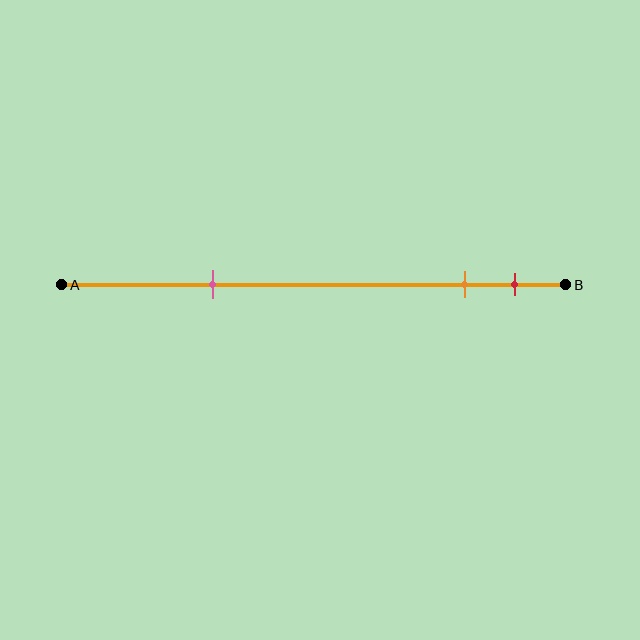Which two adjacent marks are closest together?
The orange and red marks are the closest adjacent pair.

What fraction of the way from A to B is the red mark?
The red mark is approximately 90% (0.9) of the way from A to B.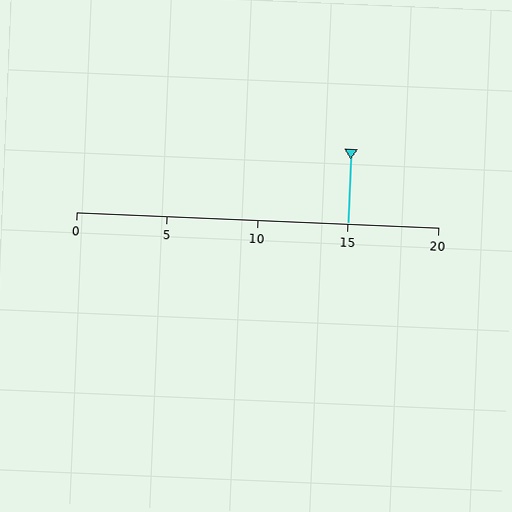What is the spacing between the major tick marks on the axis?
The major ticks are spaced 5 apart.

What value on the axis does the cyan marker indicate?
The marker indicates approximately 15.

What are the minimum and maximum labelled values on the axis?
The axis runs from 0 to 20.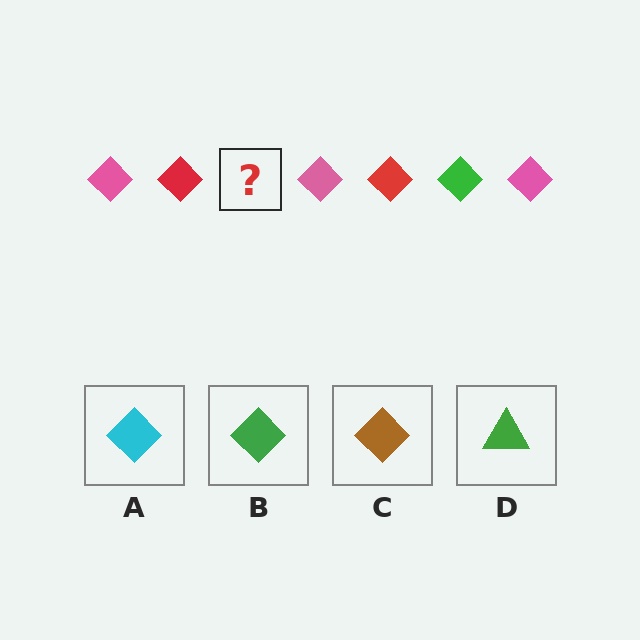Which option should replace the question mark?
Option B.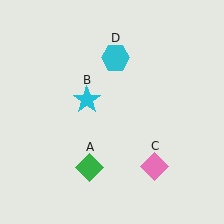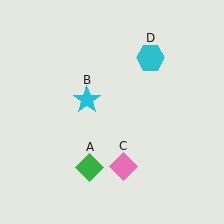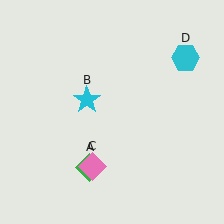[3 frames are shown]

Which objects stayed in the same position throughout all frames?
Green diamond (object A) and cyan star (object B) remained stationary.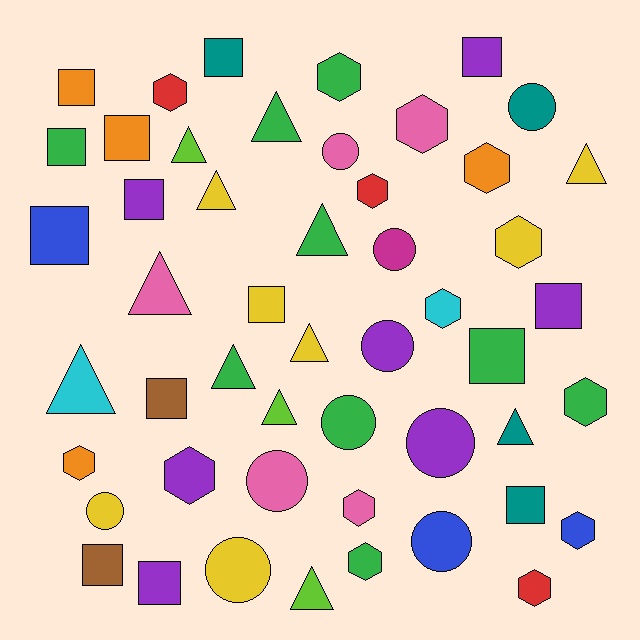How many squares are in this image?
There are 14 squares.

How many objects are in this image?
There are 50 objects.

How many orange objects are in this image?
There are 4 orange objects.